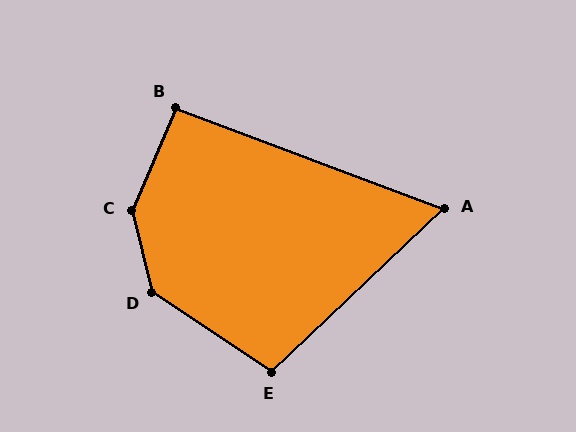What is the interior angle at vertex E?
Approximately 103 degrees (obtuse).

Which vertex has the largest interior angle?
C, at approximately 143 degrees.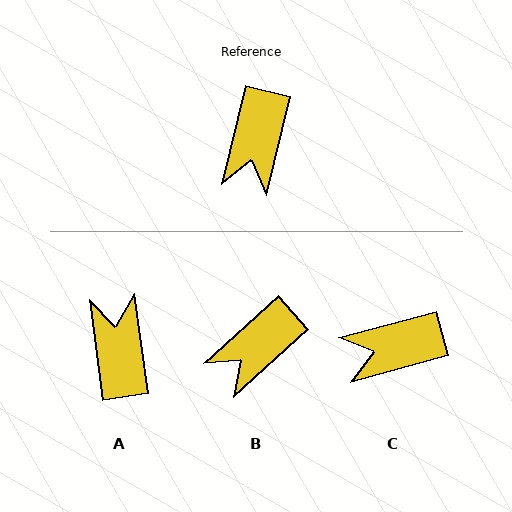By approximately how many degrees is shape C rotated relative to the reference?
Approximately 61 degrees clockwise.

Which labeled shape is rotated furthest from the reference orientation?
A, about 159 degrees away.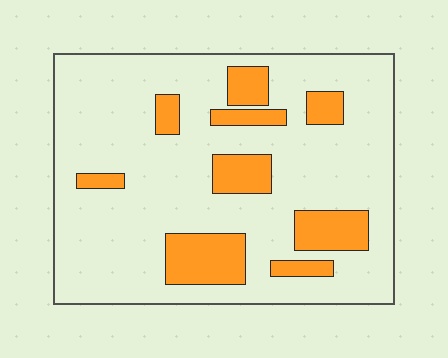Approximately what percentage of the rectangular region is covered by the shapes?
Approximately 20%.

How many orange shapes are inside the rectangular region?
9.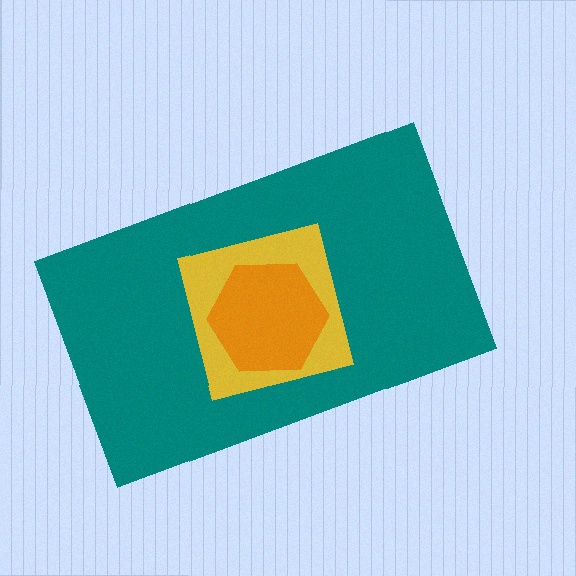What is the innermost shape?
The orange hexagon.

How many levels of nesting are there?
3.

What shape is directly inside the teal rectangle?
The yellow square.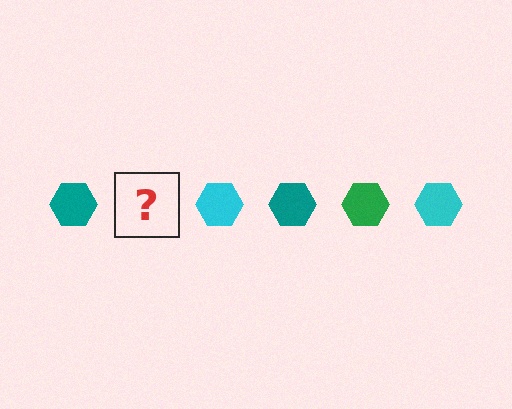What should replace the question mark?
The question mark should be replaced with a green hexagon.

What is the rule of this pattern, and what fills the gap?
The rule is that the pattern cycles through teal, green, cyan hexagons. The gap should be filled with a green hexagon.